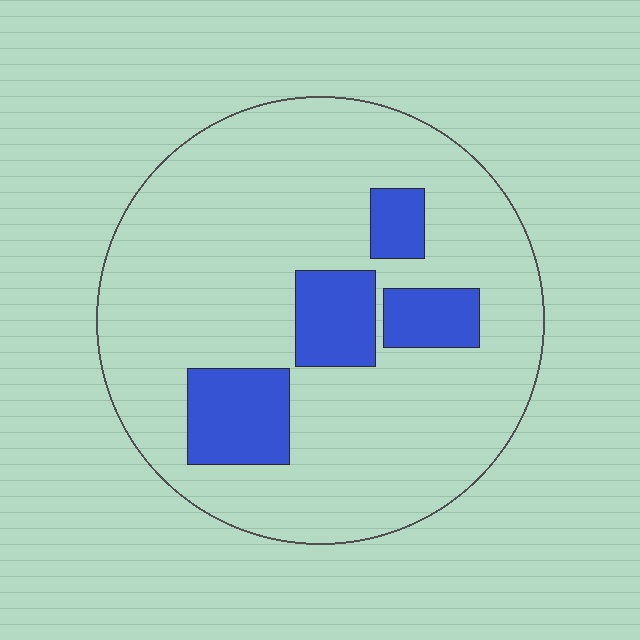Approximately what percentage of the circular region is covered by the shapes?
Approximately 15%.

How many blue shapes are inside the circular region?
4.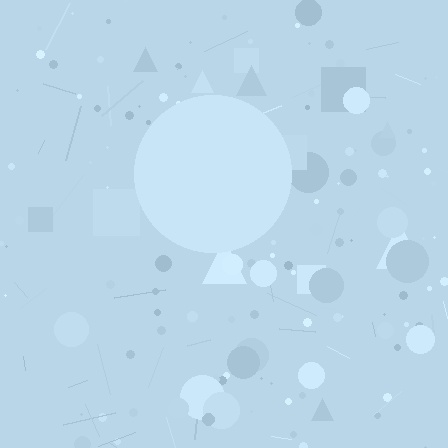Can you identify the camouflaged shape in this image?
The camouflaged shape is a circle.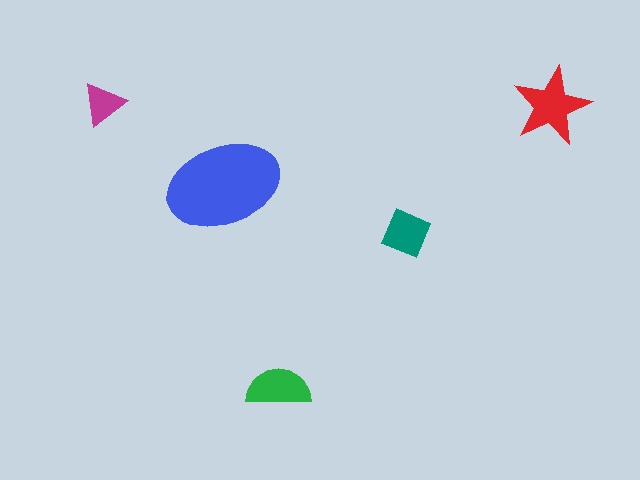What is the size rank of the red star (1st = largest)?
2nd.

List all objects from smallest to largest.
The magenta triangle, the teal diamond, the green semicircle, the red star, the blue ellipse.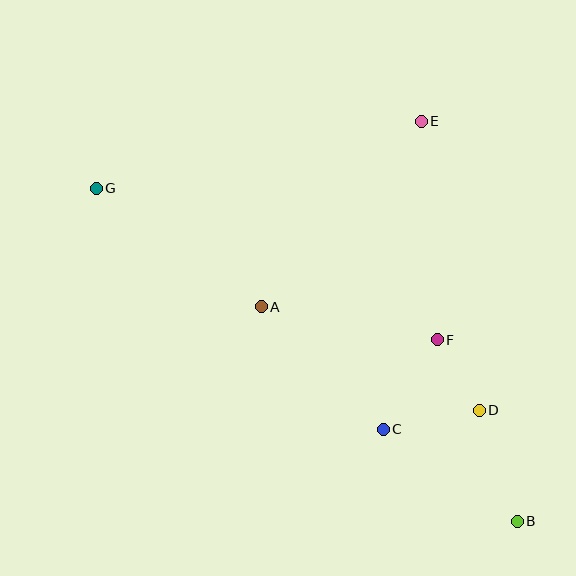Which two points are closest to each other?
Points D and F are closest to each other.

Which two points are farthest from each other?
Points B and G are farthest from each other.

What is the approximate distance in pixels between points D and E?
The distance between D and E is approximately 295 pixels.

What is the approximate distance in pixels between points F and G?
The distance between F and G is approximately 373 pixels.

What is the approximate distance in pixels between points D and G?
The distance between D and G is approximately 443 pixels.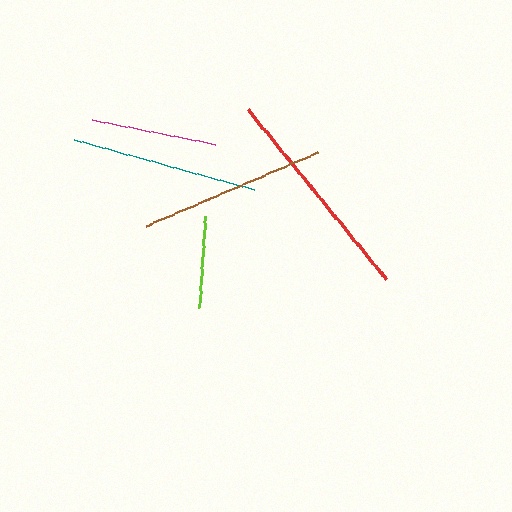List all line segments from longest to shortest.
From longest to shortest: red, teal, brown, magenta, lime.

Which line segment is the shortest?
The lime line is the shortest at approximately 92 pixels.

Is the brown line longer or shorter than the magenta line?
The brown line is longer than the magenta line.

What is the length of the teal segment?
The teal segment is approximately 188 pixels long.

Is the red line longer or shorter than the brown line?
The red line is longer than the brown line.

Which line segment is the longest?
The red line is the longest at approximately 220 pixels.